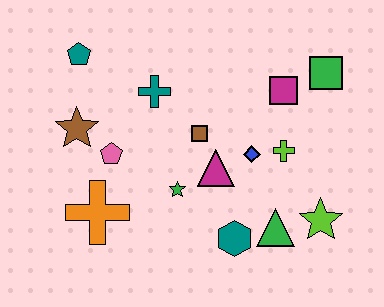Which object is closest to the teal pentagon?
The brown star is closest to the teal pentagon.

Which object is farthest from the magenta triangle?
The teal pentagon is farthest from the magenta triangle.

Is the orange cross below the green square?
Yes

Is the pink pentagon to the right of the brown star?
Yes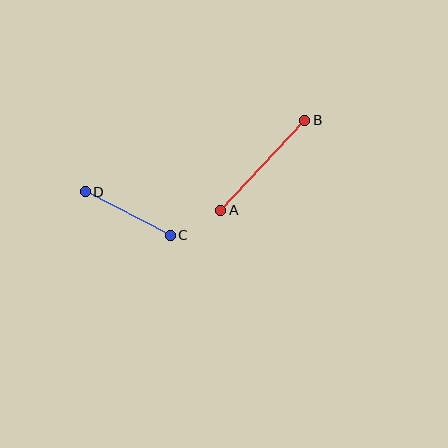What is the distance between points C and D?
The distance is approximately 96 pixels.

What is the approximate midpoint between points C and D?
The midpoint is at approximately (128, 213) pixels.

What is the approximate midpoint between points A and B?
The midpoint is at approximately (263, 165) pixels.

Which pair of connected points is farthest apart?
Points A and B are farthest apart.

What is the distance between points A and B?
The distance is approximately 123 pixels.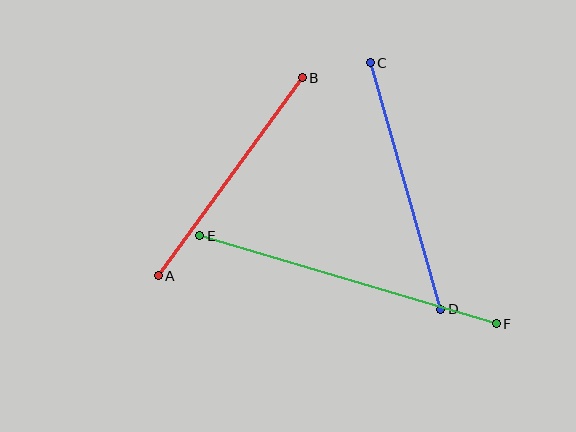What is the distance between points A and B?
The distance is approximately 245 pixels.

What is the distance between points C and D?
The distance is approximately 257 pixels.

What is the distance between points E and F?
The distance is approximately 309 pixels.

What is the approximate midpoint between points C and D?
The midpoint is at approximately (405, 186) pixels.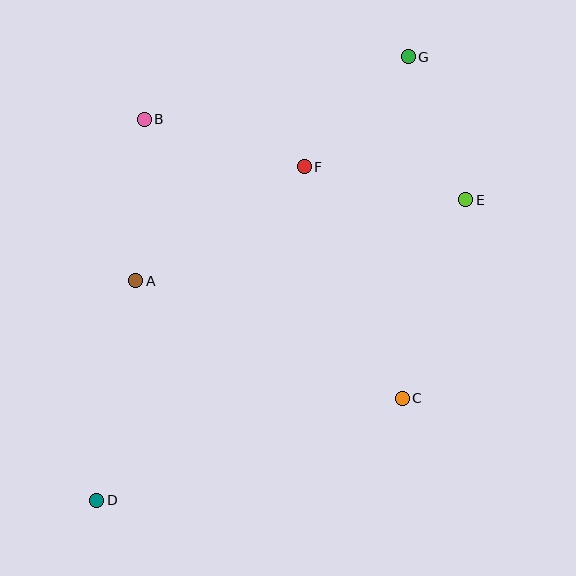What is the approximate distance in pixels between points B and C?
The distance between B and C is approximately 380 pixels.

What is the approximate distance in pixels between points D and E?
The distance between D and E is approximately 476 pixels.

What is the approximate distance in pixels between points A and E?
The distance between A and E is approximately 340 pixels.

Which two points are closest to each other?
Points F and G are closest to each other.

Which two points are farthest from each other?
Points D and G are farthest from each other.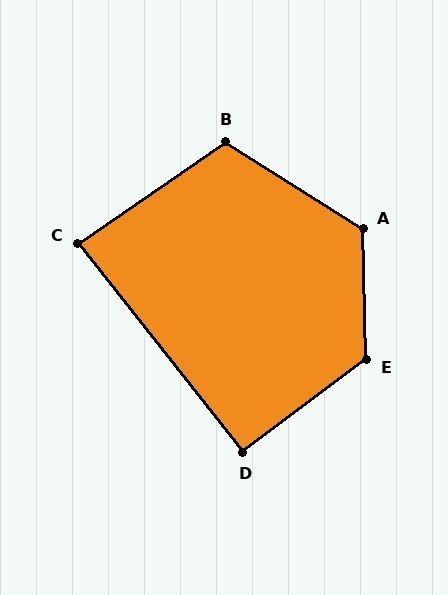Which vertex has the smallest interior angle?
C, at approximately 86 degrees.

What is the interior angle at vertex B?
Approximately 113 degrees (obtuse).